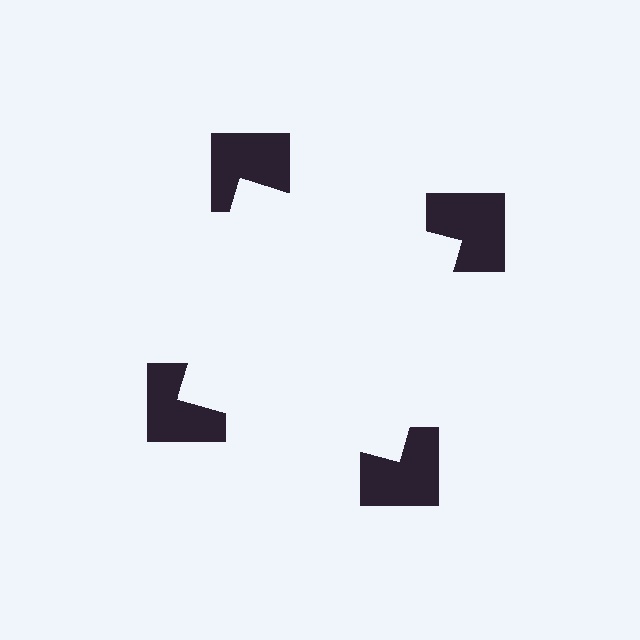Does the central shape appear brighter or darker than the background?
It typically appears slightly brighter than the background, even though no actual brightness change is drawn.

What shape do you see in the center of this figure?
An illusory square — its edges are inferred from the aligned wedge cuts in the notched squares, not physically drawn.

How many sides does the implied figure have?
4 sides.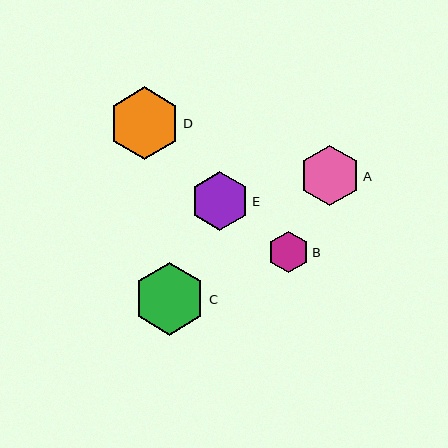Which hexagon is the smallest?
Hexagon B is the smallest with a size of approximately 41 pixels.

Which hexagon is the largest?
Hexagon C is the largest with a size of approximately 73 pixels.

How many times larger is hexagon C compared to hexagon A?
Hexagon C is approximately 1.2 times the size of hexagon A.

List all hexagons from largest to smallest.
From largest to smallest: C, D, A, E, B.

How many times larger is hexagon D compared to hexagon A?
Hexagon D is approximately 1.2 times the size of hexagon A.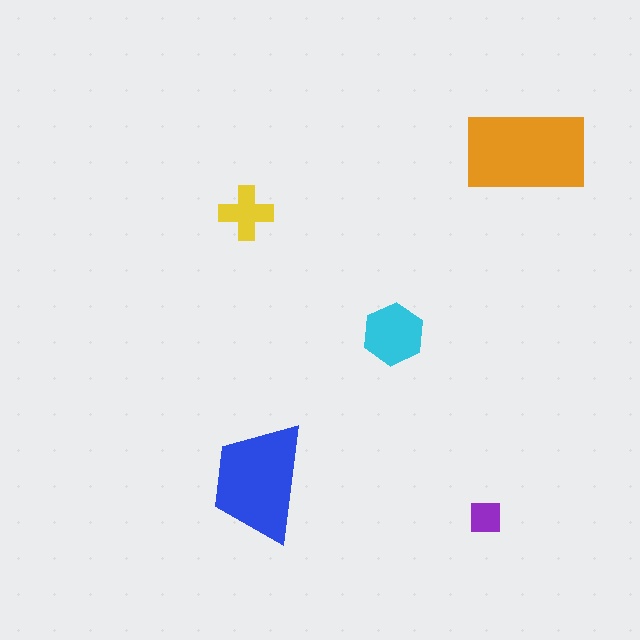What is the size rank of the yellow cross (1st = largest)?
4th.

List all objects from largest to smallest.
The orange rectangle, the blue trapezoid, the cyan hexagon, the yellow cross, the purple square.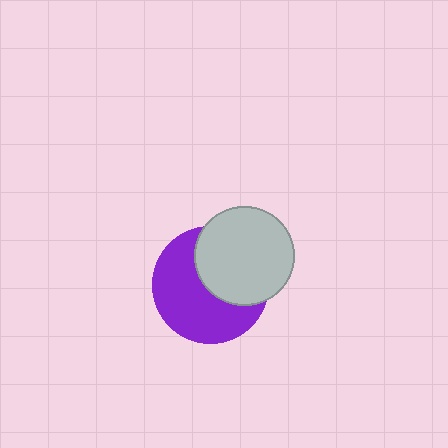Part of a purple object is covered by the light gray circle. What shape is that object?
It is a circle.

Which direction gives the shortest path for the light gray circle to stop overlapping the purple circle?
Moving toward the upper-right gives the shortest separation.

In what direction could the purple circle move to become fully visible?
The purple circle could move toward the lower-left. That would shift it out from behind the light gray circle entirely.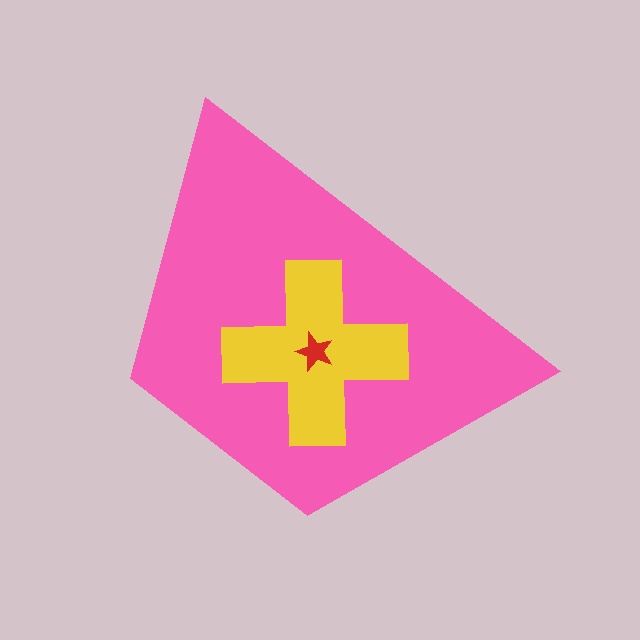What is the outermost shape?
The pink trapezoid.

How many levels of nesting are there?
3.